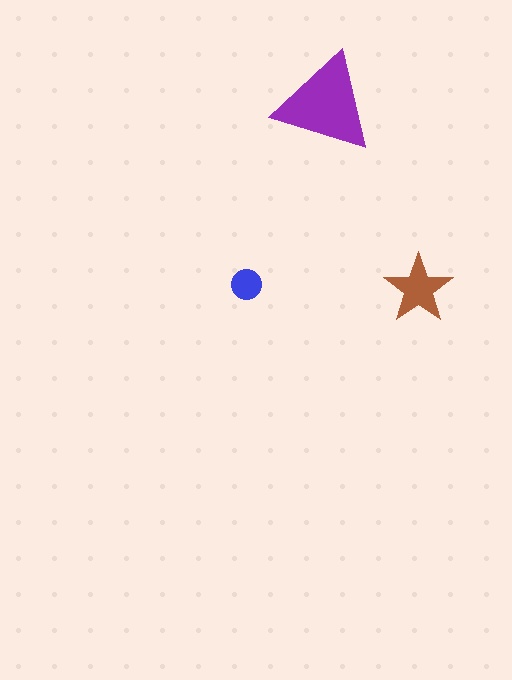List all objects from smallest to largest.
The blue circle, the brown star, the purple triangle.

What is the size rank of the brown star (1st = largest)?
2nd.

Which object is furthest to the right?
The brown star is rightmost.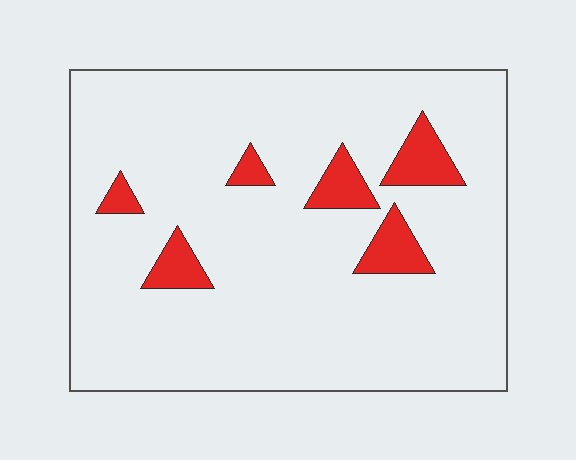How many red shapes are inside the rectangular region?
6.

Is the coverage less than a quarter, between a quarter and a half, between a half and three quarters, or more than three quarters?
Less than a quarter.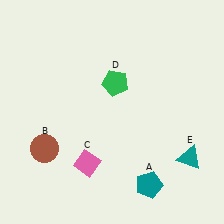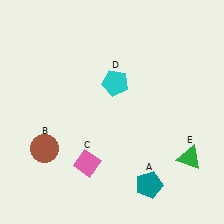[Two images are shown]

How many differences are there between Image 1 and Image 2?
There are 2 differences between the two images.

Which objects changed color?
D changed from green to cyan. E changed from teal to green.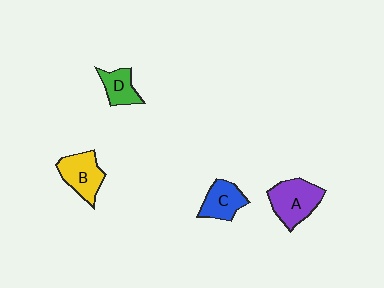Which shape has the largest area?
Shape A (purple).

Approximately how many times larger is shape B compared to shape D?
Approximately 1.4 times.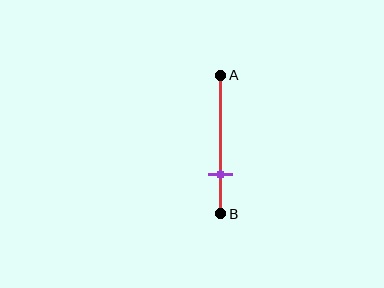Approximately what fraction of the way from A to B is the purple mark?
The purple mark is approximately 70% of the way from A to B.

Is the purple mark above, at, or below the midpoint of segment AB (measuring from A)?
The purple mark is below the midpoint of segment AB.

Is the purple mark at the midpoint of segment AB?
No, the mark is at about 70% from A, not at the 50% midpoint.